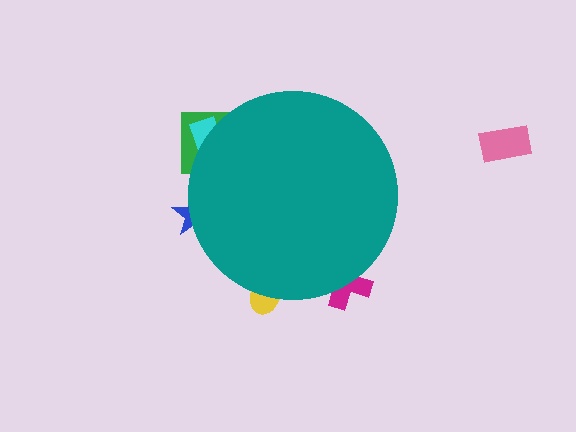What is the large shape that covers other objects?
A teal circle.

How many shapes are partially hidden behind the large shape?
5 shapes are partially hidden.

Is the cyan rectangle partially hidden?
Yes, the cyan rectangle is partially hidden behind the teal circle.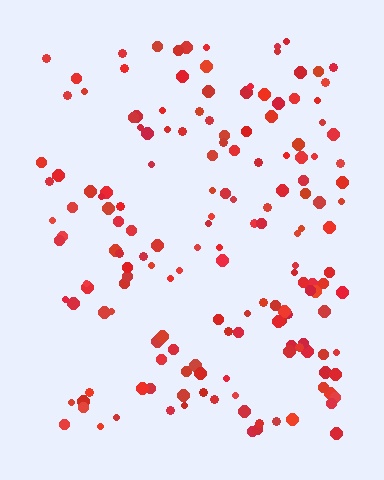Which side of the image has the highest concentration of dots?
The right.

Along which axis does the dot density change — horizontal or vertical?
Horizontal.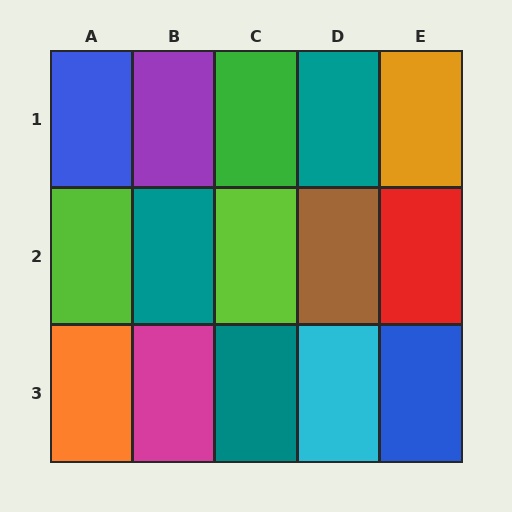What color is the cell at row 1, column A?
Blue.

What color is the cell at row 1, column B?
Purple.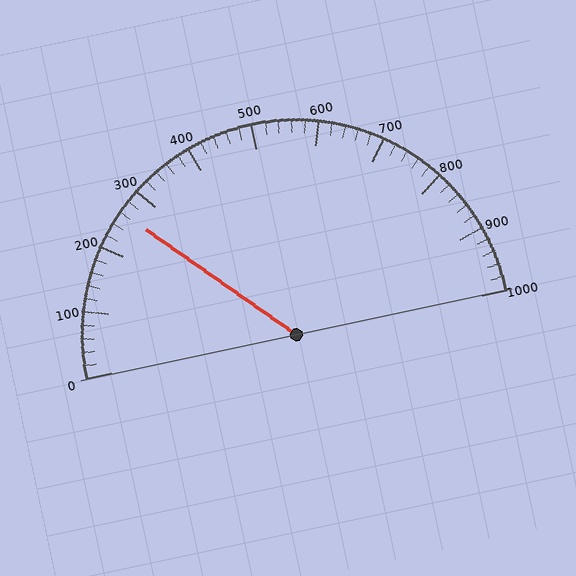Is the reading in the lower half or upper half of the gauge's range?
The reading is in the lower half of the range (0 to 1000).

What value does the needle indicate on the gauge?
The needle indicates approximately 260.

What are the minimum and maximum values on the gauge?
The gauge ranges from 0 to 1000.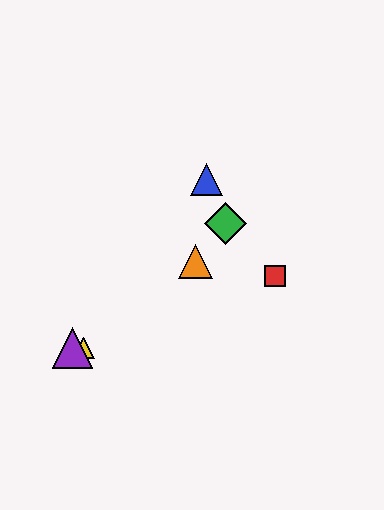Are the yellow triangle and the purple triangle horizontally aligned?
Yes, both are at y≈348.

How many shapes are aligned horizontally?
2 shapes (the yellow triangle, the purple triangle) are aligned horizontally.